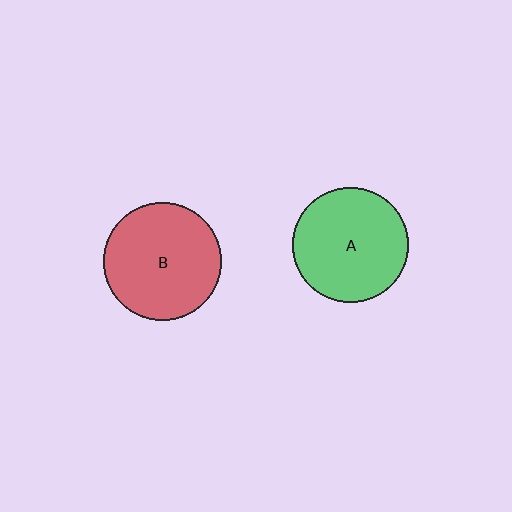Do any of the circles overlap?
No, none of the circles overlap.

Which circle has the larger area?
Circle B (red).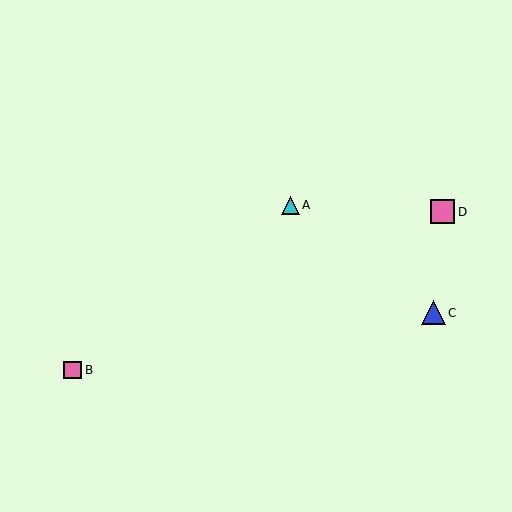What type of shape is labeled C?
Shape C is a blue triangle.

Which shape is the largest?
The blue triangle (labeled C) is the largest.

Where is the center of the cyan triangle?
The center of the cyan triangle is at (291, 205).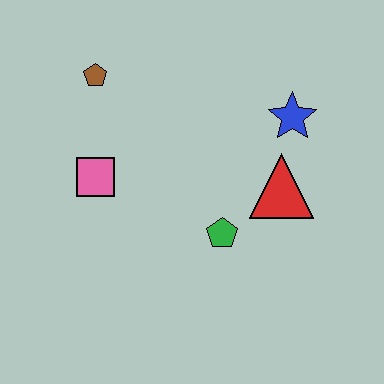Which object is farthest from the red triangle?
The brown pentagon is farthest from the red triangle.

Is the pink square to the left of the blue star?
Yes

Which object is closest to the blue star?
The red triangle is closest to the blue star.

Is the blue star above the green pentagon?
Yes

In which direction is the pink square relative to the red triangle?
The pink square is to the left of the red triangle.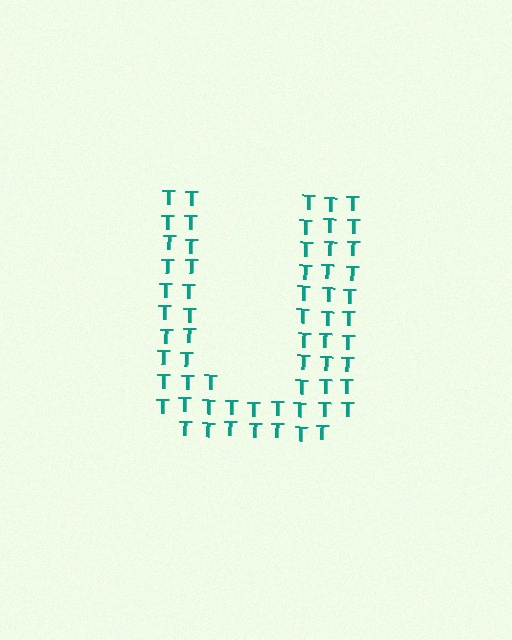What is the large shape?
The large shape is the letter U.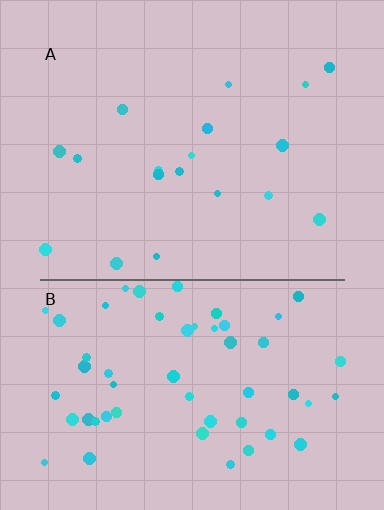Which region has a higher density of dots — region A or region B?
B (the bottom).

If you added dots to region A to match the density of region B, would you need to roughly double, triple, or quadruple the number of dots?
Approximately triple.